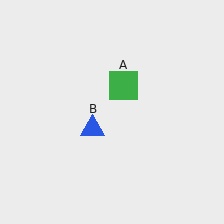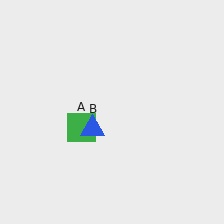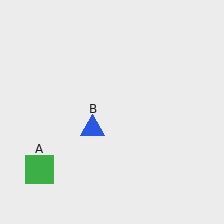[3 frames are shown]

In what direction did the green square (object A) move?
The green square (object A) moved down and to the left.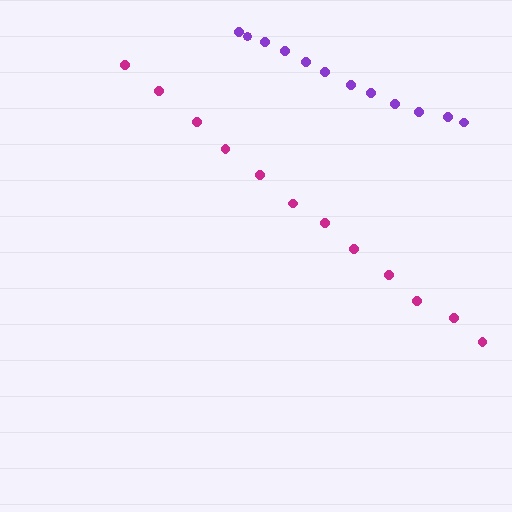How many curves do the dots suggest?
There are 2 distinct paths.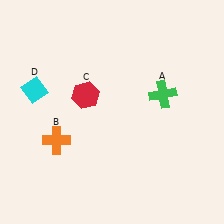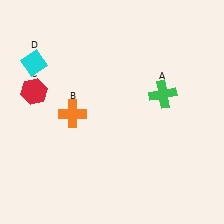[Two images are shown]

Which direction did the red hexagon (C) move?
The red hexagon (C) moved left.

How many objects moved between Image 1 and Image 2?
3 objects moved between the two images.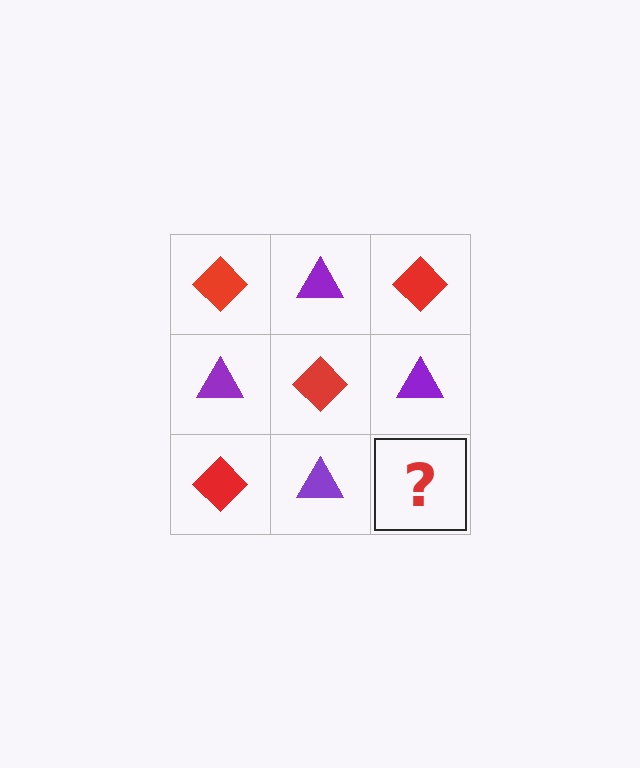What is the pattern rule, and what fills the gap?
The rule is that it alternates red diamond and purple triangle in a checkerboard pattern. The gap should be filled with a red diamond.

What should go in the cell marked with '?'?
The missing cell should contain a red diamond.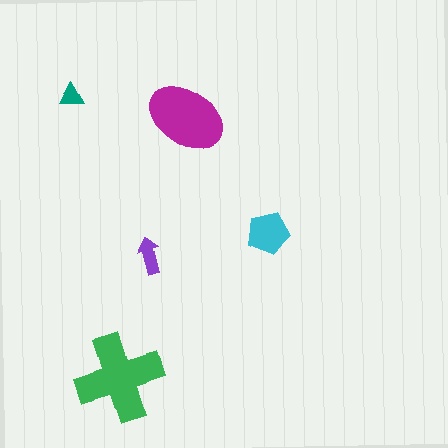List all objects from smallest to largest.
The teal triangle, the purple arrow, the cyan pentagon, the magenta ellipse, the green cross.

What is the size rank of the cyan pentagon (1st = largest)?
3rd.